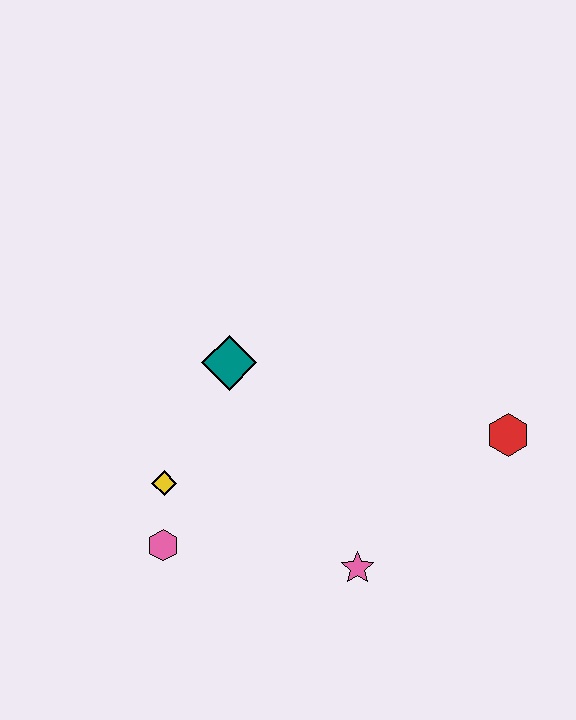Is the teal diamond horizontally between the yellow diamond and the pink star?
Yes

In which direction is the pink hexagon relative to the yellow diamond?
The pink hexagon is below the yellow diamond.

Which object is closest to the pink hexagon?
The yellow diamond is closest to the pink hexagon.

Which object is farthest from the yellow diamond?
The red hexagon is farthest from the yellow diamond.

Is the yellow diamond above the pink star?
Yes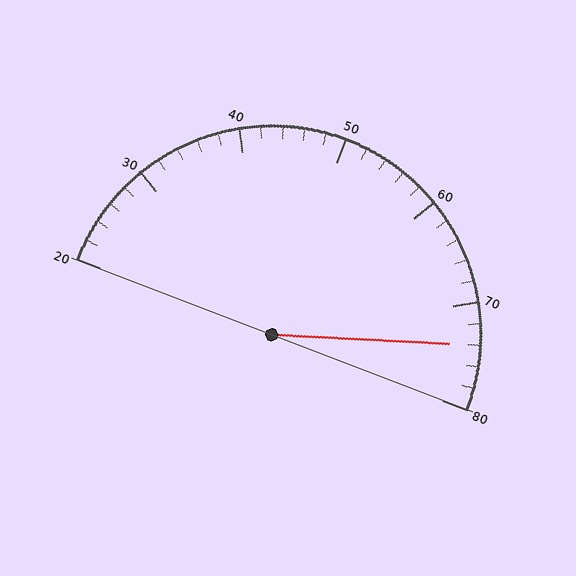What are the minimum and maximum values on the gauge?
The gauge ranges from 20 to 80.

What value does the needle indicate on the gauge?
The needle indicates approximately 74.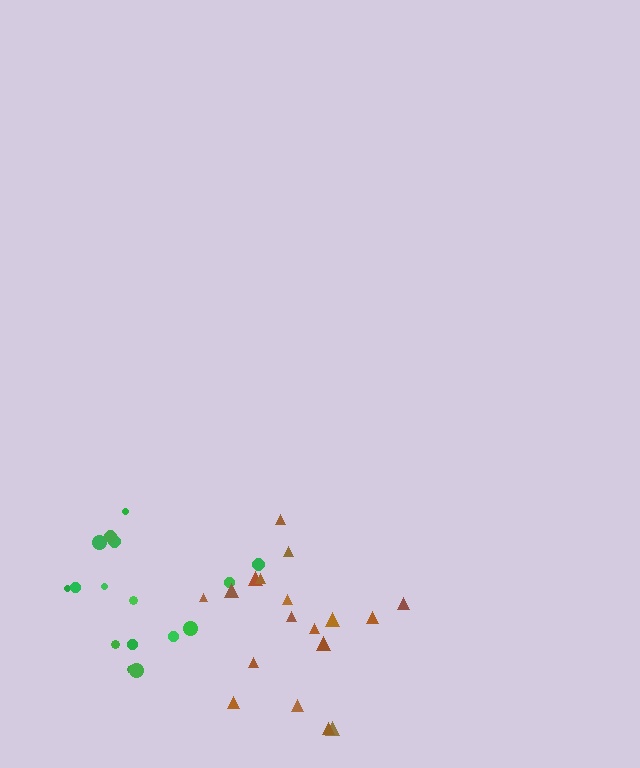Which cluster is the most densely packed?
Brown.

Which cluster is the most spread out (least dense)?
Green.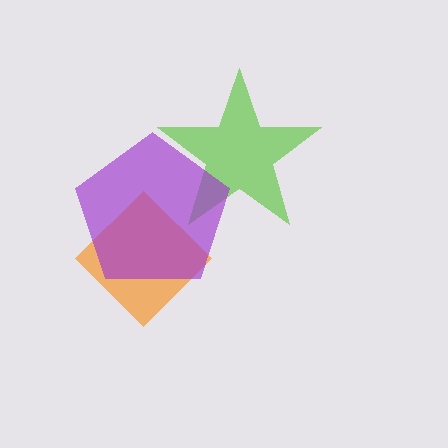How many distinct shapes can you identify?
There are 3 distinct shapes: a lime star, an orange diamond, a purple pentagon.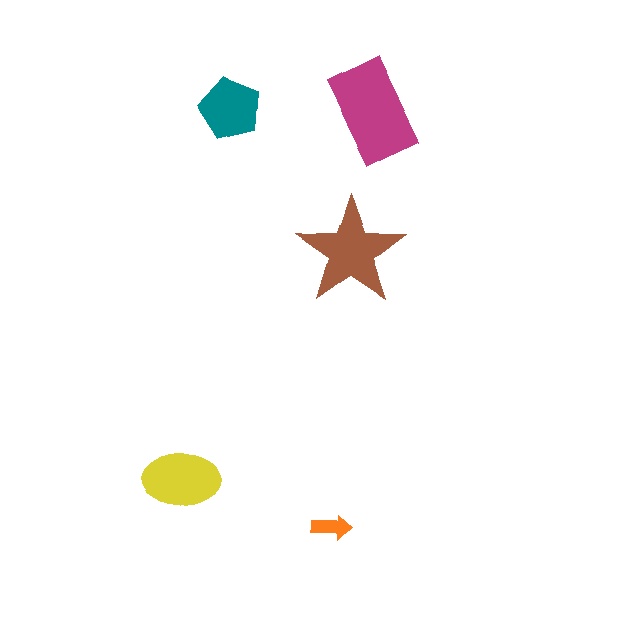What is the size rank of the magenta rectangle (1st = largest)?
1st.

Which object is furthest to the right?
The magenta rectangle is rightmost.